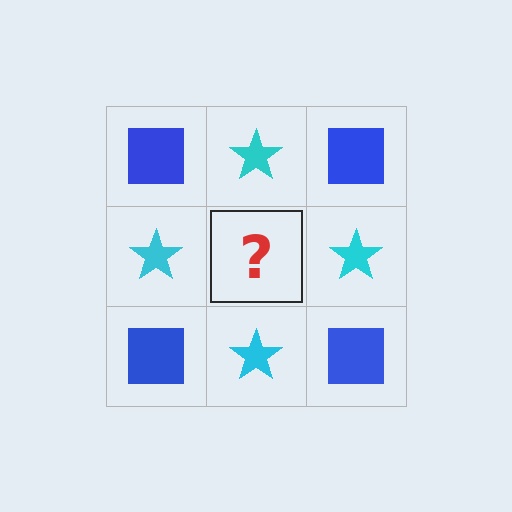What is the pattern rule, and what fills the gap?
The rule is that it alternates blue square and cyan star in a checkerboard pattern. The gap should be filled with a blue square.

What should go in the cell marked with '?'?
The missing cell should contain a blue square.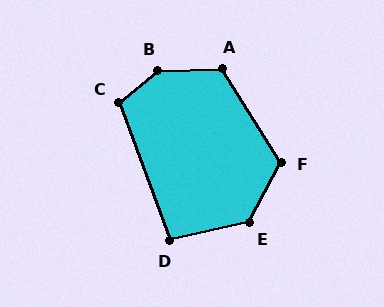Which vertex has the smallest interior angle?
D, at approximately 98 degrees.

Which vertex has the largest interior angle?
B, at approximately 143 degrees.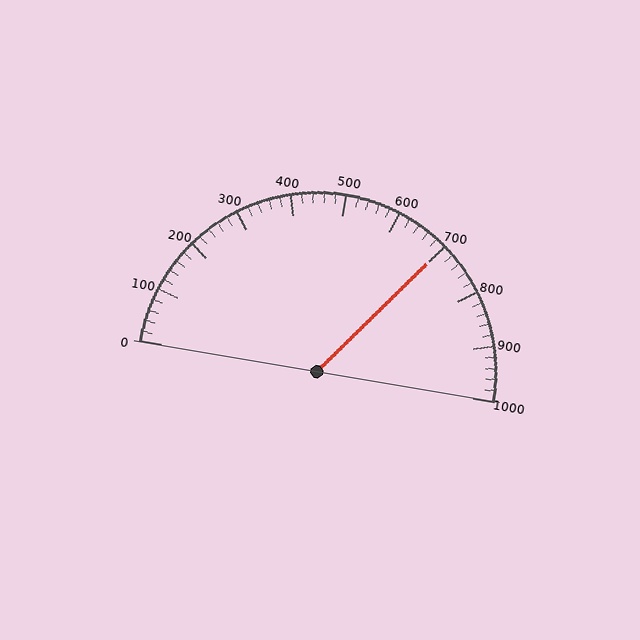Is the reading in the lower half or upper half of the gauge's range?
The reading is in the upper half of the range (0 to 1000).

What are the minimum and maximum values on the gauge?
The gauge ranges from 0 to 1000.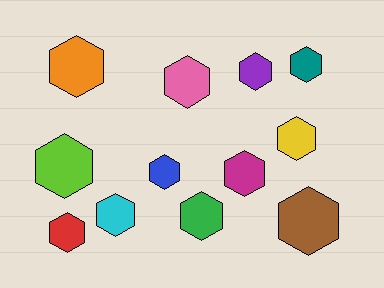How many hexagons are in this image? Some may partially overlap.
There are 12 hexagons.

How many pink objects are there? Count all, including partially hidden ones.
There is 1 pink object.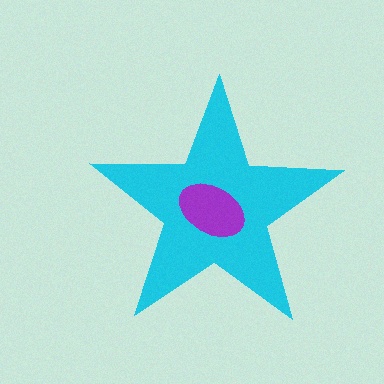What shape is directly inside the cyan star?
The purple ellipse.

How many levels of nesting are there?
2.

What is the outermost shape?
The cyan star.